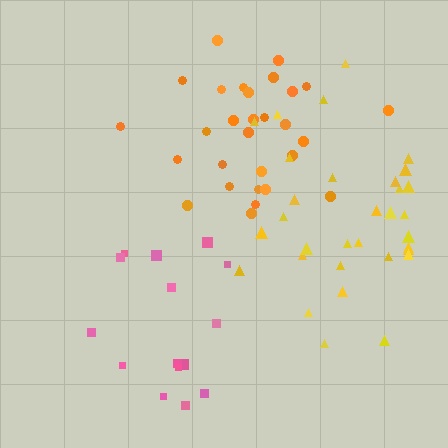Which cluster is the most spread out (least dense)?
Pink.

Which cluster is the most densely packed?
Orange.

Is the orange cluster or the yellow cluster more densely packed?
Orange.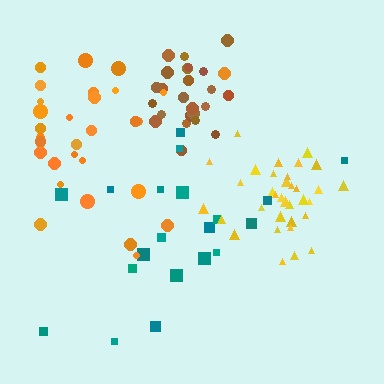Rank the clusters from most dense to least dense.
brown, yellow, orange, teal.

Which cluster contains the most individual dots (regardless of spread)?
Yellow (34).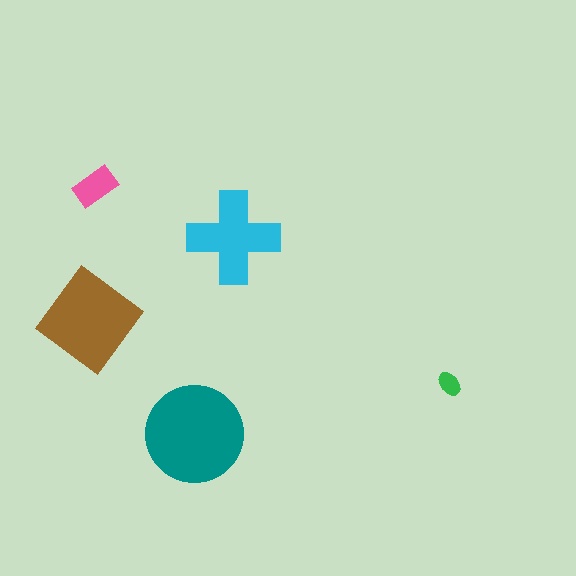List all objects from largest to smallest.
The teal circle, the brown diamond, the cyan cross, the pink rectangle, the green ellipse.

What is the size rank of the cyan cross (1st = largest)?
3rd.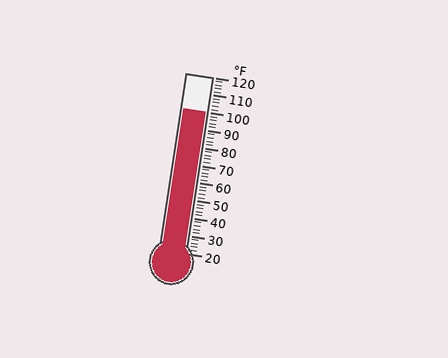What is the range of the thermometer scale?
The thermometer scale ranges from 20°F to 120°F.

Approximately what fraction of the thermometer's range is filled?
The thermometer is filled to approximately 80% of its range.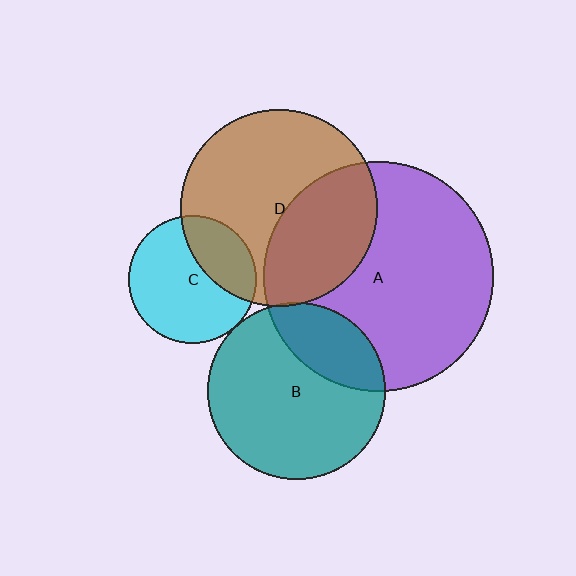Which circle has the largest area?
Circle A (purple).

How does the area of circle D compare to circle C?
Approximately 2.3 times.